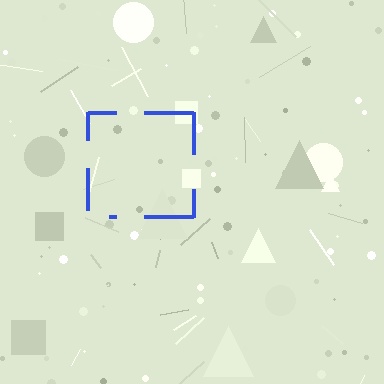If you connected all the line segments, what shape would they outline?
They would outline a square.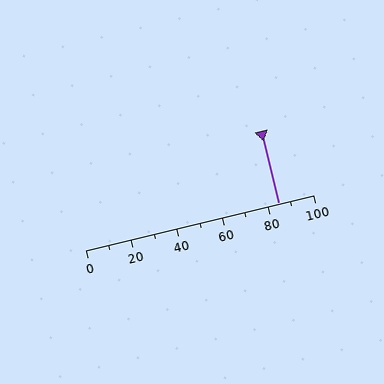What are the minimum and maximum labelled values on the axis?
The axis runs from 0 to 100.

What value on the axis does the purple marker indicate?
The marker indicates approximately 85.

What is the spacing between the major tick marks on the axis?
The major ticks are spaced 20 apart.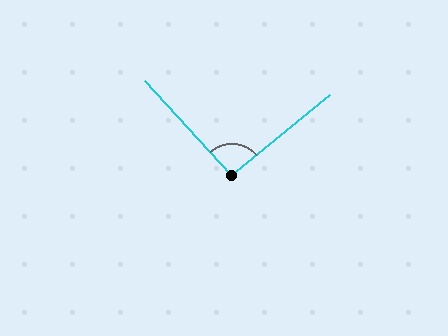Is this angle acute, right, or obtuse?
It is approximately a right angle.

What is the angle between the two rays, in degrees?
Approximately 93 degrees.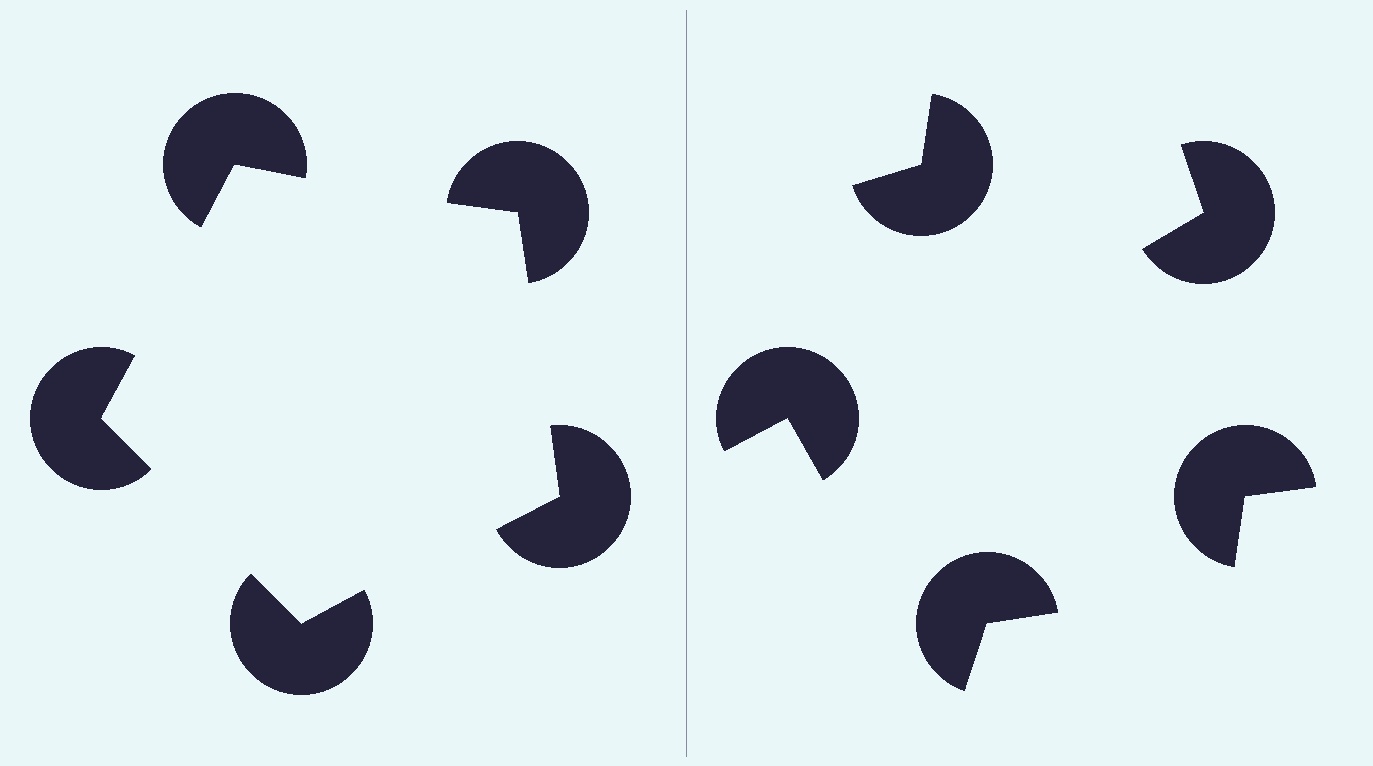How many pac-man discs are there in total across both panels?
10 — 5 on each side.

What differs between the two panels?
The pac-man discs are positioned identically on both sides; only the wedge orientations differ. On the left they align to a pentagon; on the right they are misaligned.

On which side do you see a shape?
An illusory pentagon appears on the left side. On the right side the wedge cuts are rotated, so no coherent shape forms.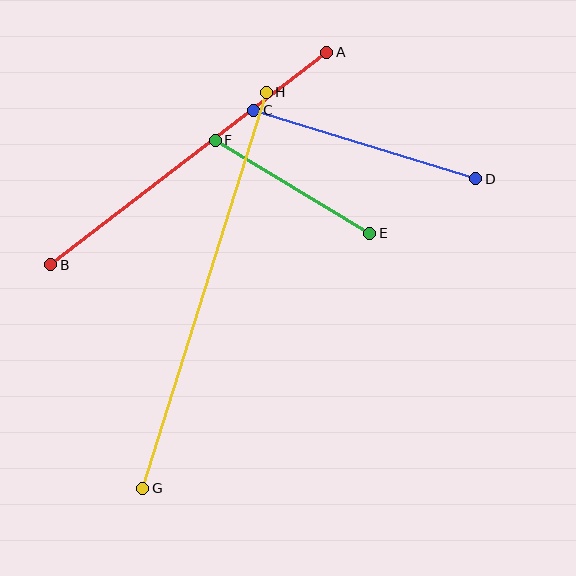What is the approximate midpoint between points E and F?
The midpoint is at approximately (293, 187) pixels.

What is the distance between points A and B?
The distance is approximately 348 pixels.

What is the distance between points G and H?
The distance is approximately 415 pixels.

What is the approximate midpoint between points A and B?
The midpoint is at approximately (189, 158) pixels.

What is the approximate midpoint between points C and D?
The midpoint is at approximately (365, 144) pixels.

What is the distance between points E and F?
The distance is approximately 180 pixels.